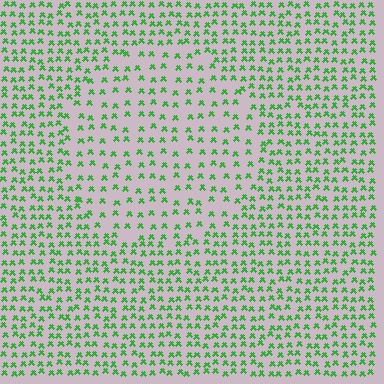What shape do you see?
I see a circle.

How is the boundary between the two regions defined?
The boundary is defined by a change in element density (approximately 1.8x ratio). All elements are the same color, size, and shape.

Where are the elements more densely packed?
The elements are more densely packed outside the circle boundary.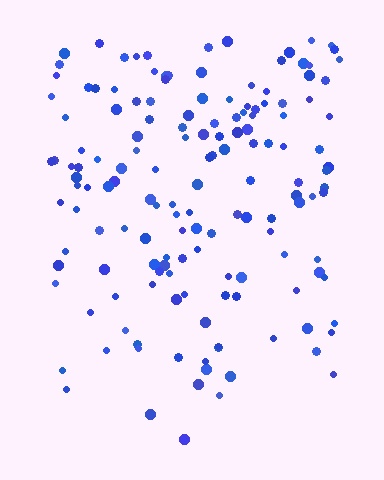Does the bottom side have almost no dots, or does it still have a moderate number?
Still a moderate number, just noticeably fewer than the top.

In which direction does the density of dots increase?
From bottom to top, with the top side densest.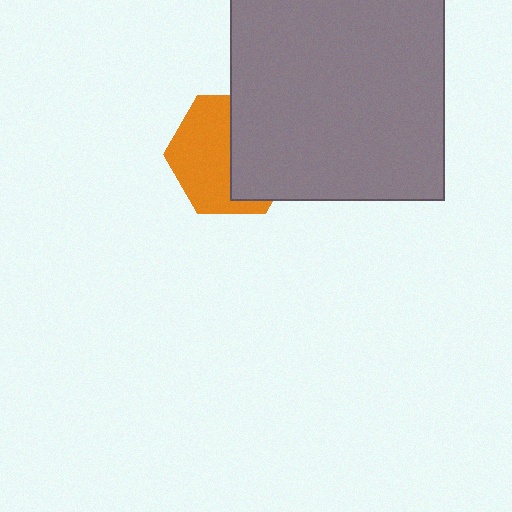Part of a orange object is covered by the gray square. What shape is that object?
It is a hexagon.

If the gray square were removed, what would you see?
You would see the complete orange hexagon.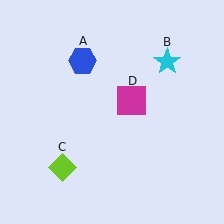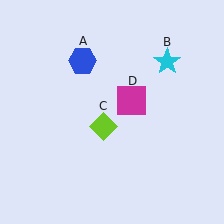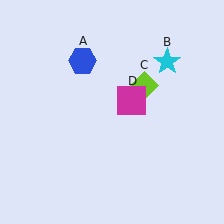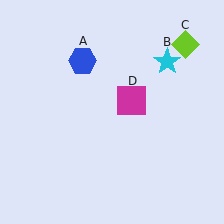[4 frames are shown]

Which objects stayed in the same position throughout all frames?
Blue hexagon (object A) and cyan star (object B) and magenta square (object D) remained stationary.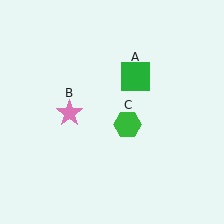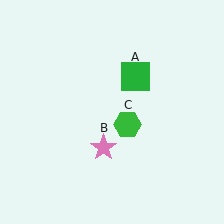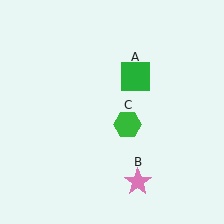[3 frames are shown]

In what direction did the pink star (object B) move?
The pink star (object B) moved down and to the right.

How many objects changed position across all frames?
1 object changed position: pink star (object B).